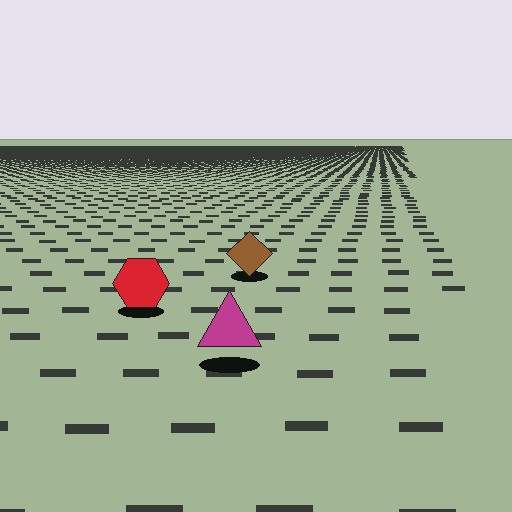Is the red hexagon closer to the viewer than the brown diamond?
Yes. The red hexagon is closer — you can tell from the texture gradient: the ground texture is coarser near it.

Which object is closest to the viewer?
The magenta triangle is closest. The texture marks near it are larger and more spread out.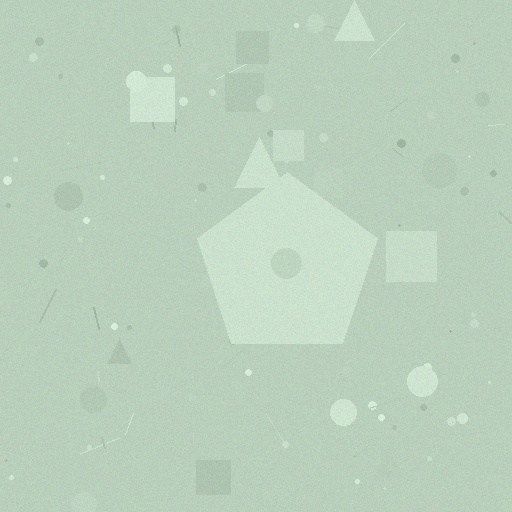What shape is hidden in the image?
A pentagon is hidden in the image.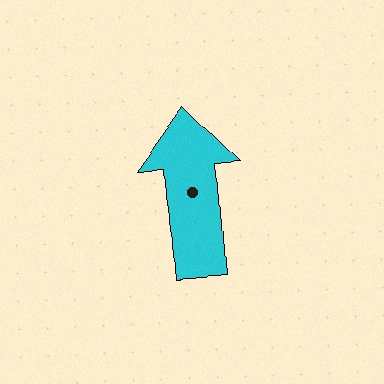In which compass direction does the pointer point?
North.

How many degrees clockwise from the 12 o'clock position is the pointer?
Approximately 355 degrees.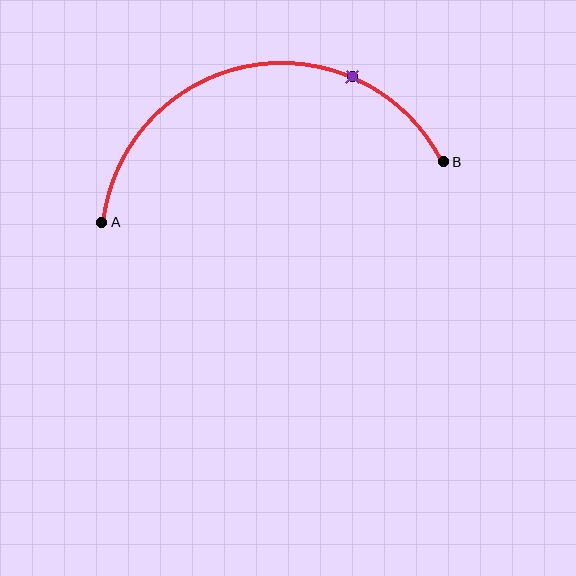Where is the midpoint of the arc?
The arc midpoint is the point on the curve farthest from the straight line joining A and B. It sits above that line.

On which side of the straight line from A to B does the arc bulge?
The arc bulges above the straight line connecting A and B.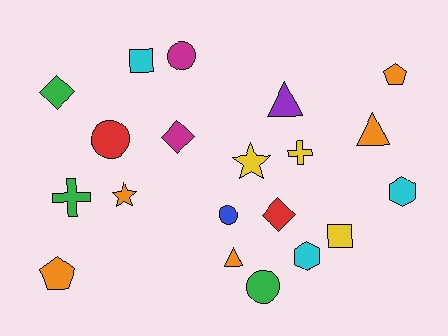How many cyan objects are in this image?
There are 3 cyan objects.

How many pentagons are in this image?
There are 2 pentagons.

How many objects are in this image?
There are 20 objects.